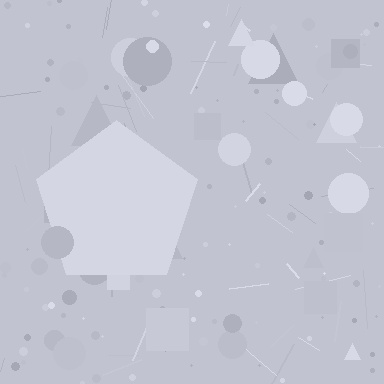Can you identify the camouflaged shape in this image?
The camouflaged shape is a pentagon.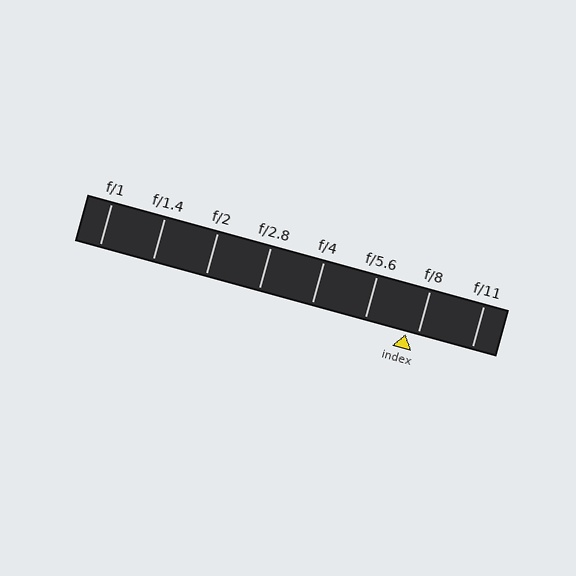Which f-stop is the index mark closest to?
The index mark is closest to f/8.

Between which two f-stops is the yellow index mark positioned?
The index mark is between f/5.6 and f/8.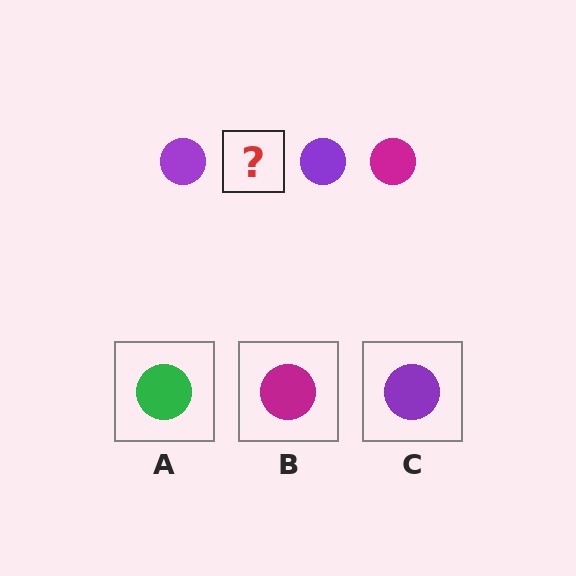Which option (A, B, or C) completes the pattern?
B.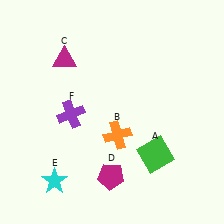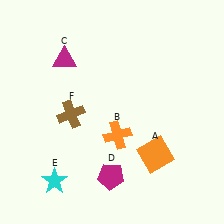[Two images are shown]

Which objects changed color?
A changed from green to orange. F changed from purple to brown.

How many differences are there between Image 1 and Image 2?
There are 2 differences between the two images.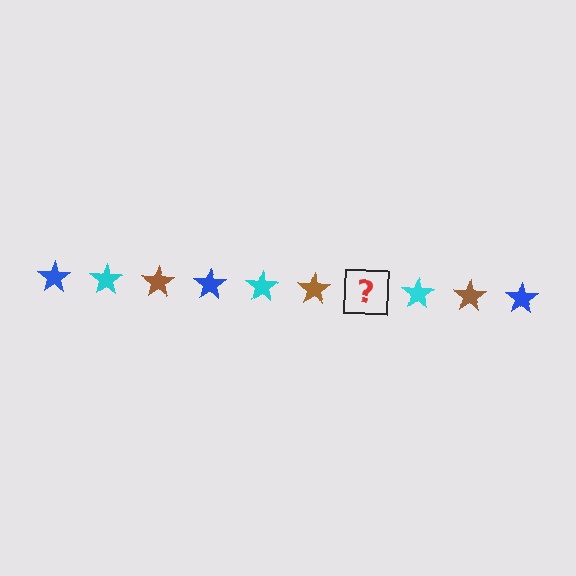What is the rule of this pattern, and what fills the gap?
The rule is that the pattern cycles through blue, cyan, brown stars. The gap should be filled with a blue star.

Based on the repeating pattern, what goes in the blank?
The blank should be a blue star.